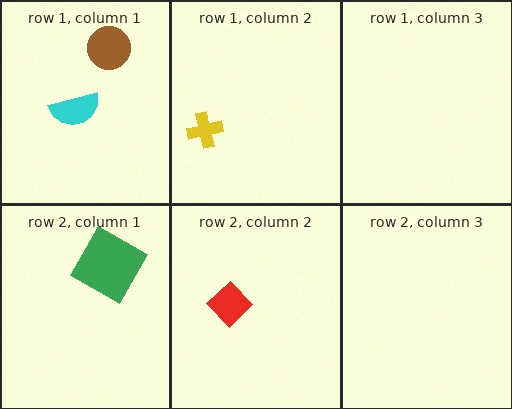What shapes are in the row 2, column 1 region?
The green square.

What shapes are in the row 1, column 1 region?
The brown circle, the cyan semicircle.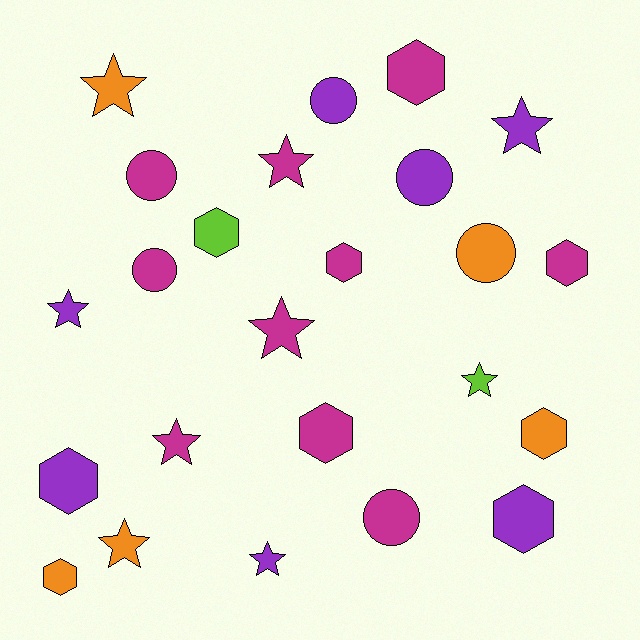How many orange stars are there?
There are 2 orange stars.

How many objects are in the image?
There are 24 objects.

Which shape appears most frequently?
Hexagon, with 9 objects.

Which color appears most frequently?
Magenta, with 10 objects.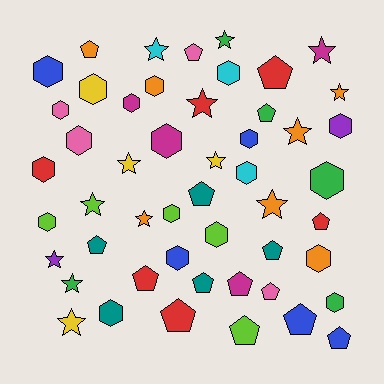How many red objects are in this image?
There are 6 red objects.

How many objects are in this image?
There are 50 objects.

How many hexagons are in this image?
There are 20 hexagons.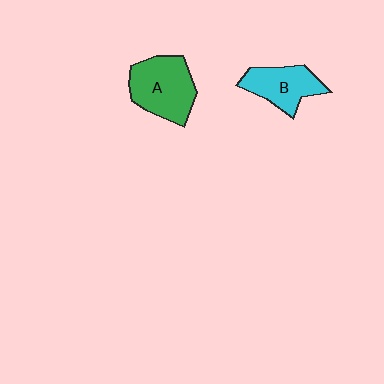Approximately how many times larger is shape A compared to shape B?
Approximately 1.3 times.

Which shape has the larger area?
Shape A (green).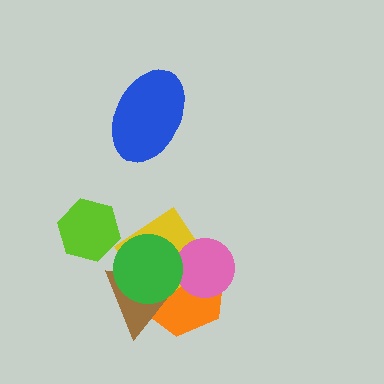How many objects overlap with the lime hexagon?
0 objects overlap with the lime hexagon.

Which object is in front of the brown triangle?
The green circle is in front of the brown triangle.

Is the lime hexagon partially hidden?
No, no other shape covers it.